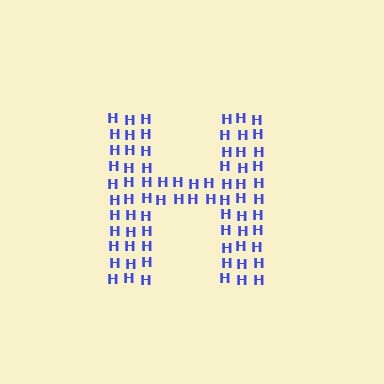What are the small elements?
The small elements are letter H's.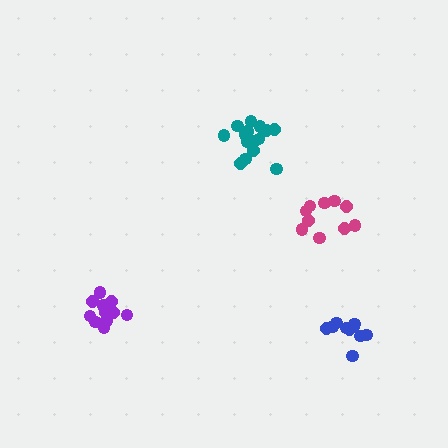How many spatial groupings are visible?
There are 4 spatial groupings.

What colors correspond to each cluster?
The clusters are colored: magenta, blue, teal, purple.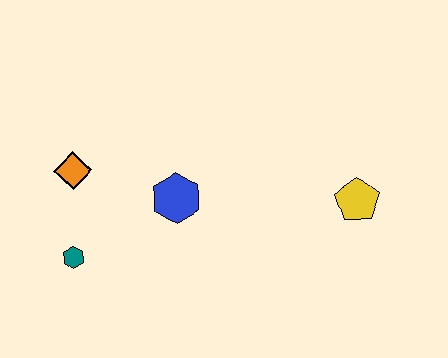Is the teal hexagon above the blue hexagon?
No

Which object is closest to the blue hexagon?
The orange diamond is closest to the blue hexagon.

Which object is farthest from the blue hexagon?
The yellow pentagon is farthest from the blue hexagon.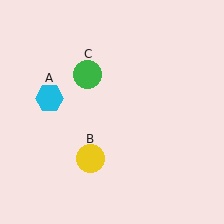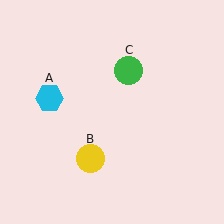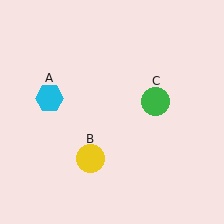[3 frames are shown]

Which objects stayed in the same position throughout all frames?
Cyan hexagon (object A) and yellow circle (object B) remained stationary.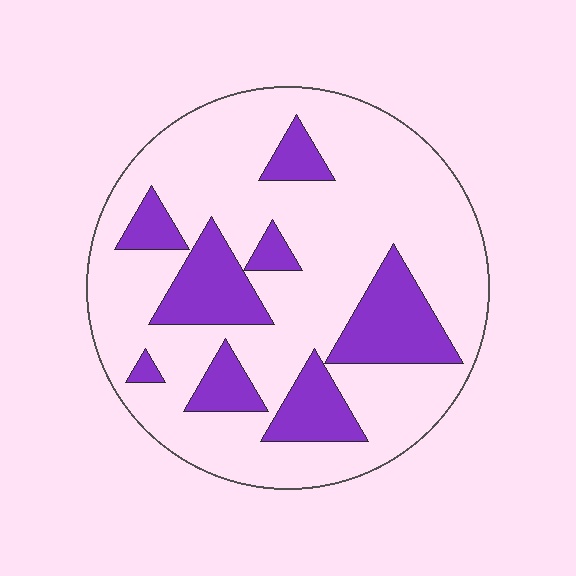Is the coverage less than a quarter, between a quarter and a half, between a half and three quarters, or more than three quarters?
Less than a quarter.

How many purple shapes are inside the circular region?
8.